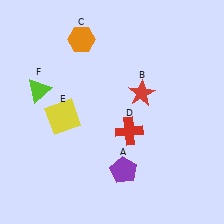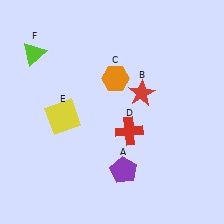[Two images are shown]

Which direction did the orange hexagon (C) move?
The orange hexagon (C) moved down.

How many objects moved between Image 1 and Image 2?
2 objects moved between the two images.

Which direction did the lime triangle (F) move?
The lime triangle (F) moved up.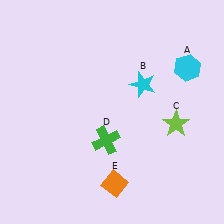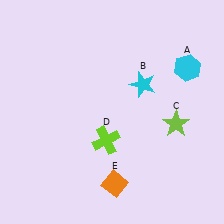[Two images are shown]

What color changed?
The cross (D) changed from green in Image 1 to lime in Image 2.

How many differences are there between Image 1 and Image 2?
There is 1 difference between the two images.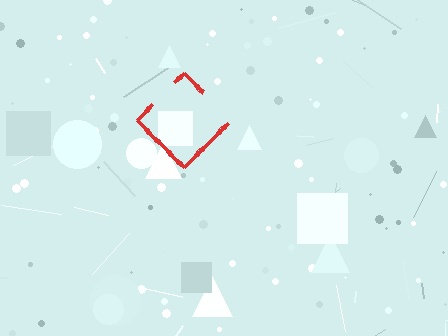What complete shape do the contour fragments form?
The contour fragments form a diamond.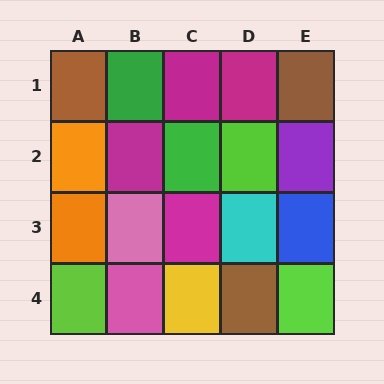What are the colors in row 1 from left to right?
Brown, green, magenta, magenta, brown.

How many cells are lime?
3 cells are lime.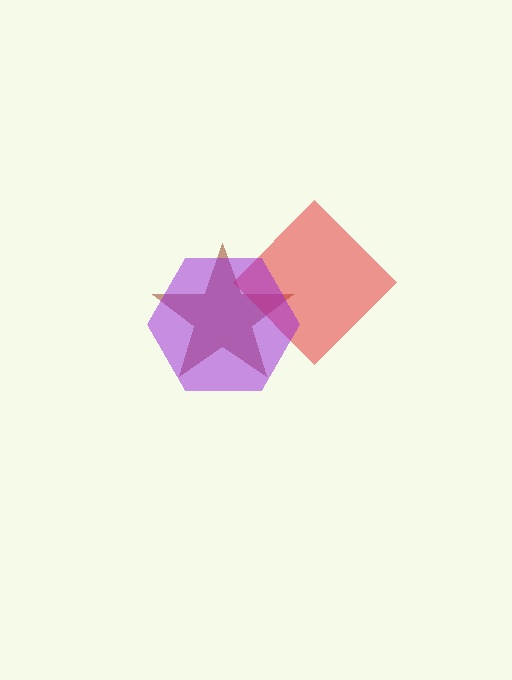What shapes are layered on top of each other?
The layered shapes are: a brown star, a red diamond, a purple hexagon.